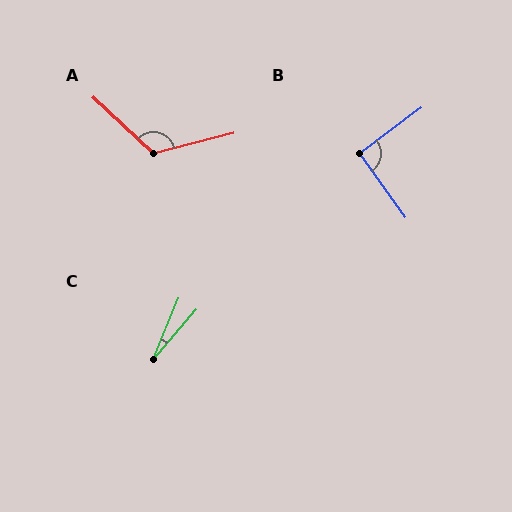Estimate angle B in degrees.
Approximately 91 degrees.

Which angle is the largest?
A, at approximately 123 degrees.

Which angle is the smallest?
C, at approximately 18 degrees.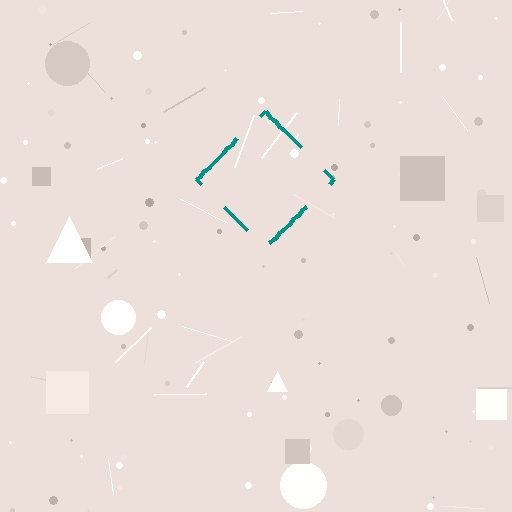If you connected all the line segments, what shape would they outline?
They would outline a diamond.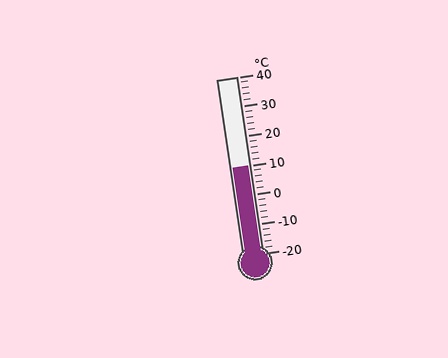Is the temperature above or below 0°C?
The temperature is above 0°C.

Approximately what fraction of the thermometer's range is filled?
The thermometer is filled to approximately 50% of its range.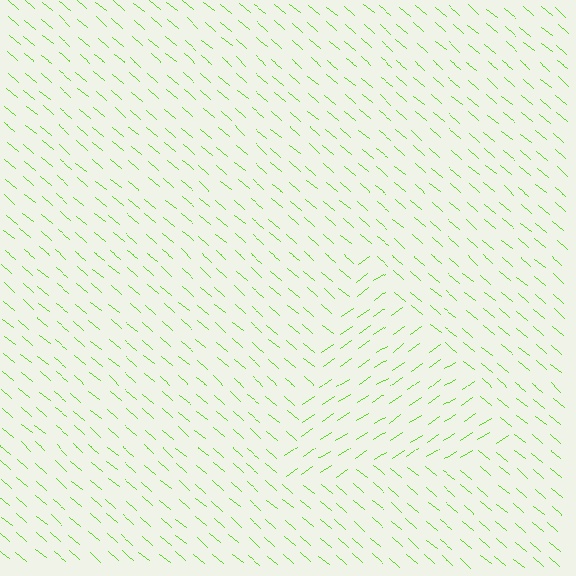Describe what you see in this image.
The image is filled with small lime line segments. A triangle region in the image has lines oriented differently from the surrounding lines, creating a visible texture boundary.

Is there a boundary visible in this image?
Yes, there is a texture boundary formed by a change in line orientation.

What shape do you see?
I see a triangle.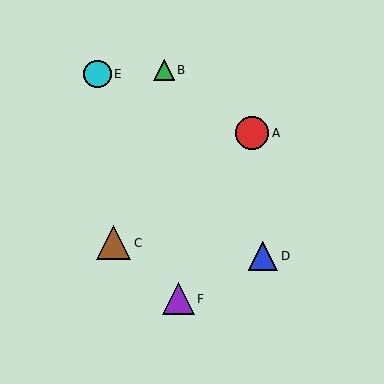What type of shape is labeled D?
Shape D is a blue triangle.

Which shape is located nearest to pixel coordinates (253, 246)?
The blue triangle (labeled D) at (263, 256) is nearest to that location.